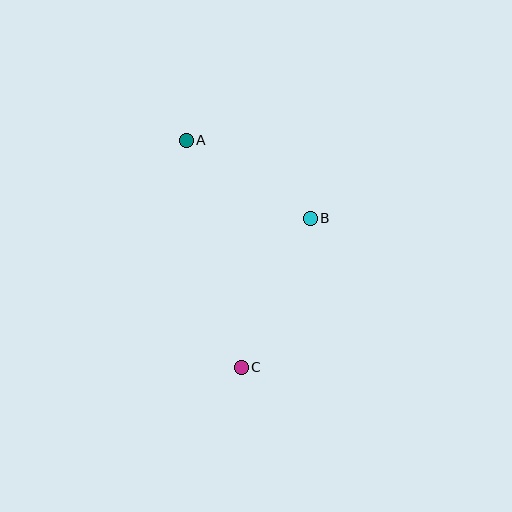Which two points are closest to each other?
Points A and B are closest to each other.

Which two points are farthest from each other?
Points A and C are farthest from each other.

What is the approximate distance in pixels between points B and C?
The distance between B and C is approximately 164 pixels.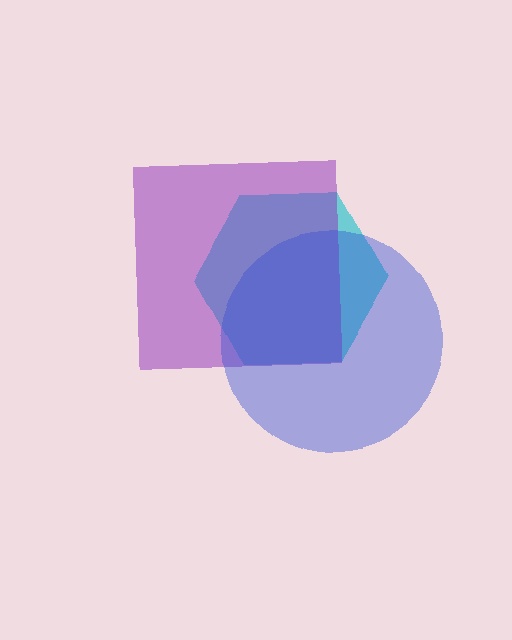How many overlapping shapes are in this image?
There are 3 overlapping shapes in the image.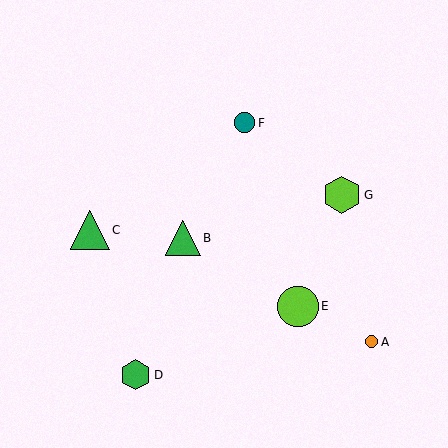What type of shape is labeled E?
Shape E is a lime circle.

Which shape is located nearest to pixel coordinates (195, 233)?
The green triangle (labeled B) at (183, 238) is nearest to that location.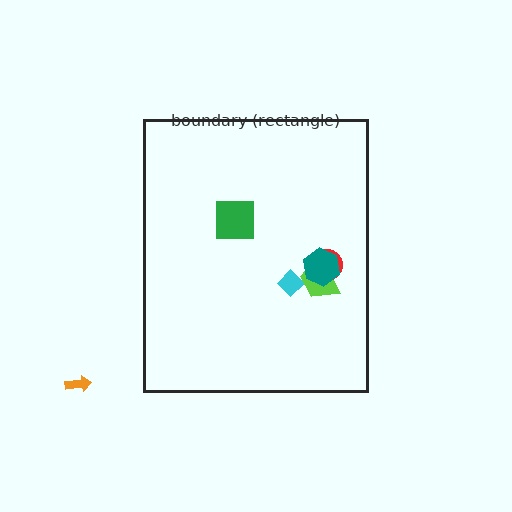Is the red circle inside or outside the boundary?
Inside.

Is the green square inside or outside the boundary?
Inside.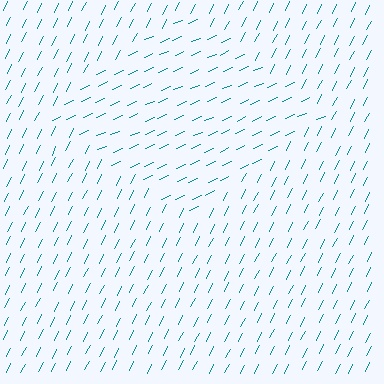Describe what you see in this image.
The image is filled with small teal line segments. A diamond region in the image has lines oriented differently from the surrounding lines, creating a visible texture boundary.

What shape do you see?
I see a diamond.